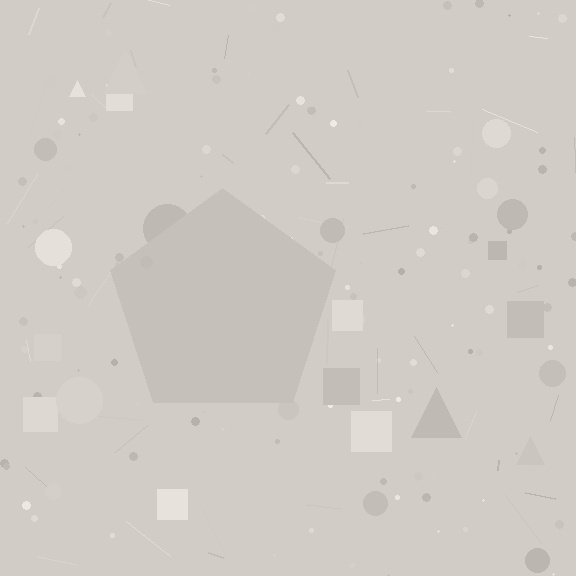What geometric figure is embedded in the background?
A pentagon is embedded in the background.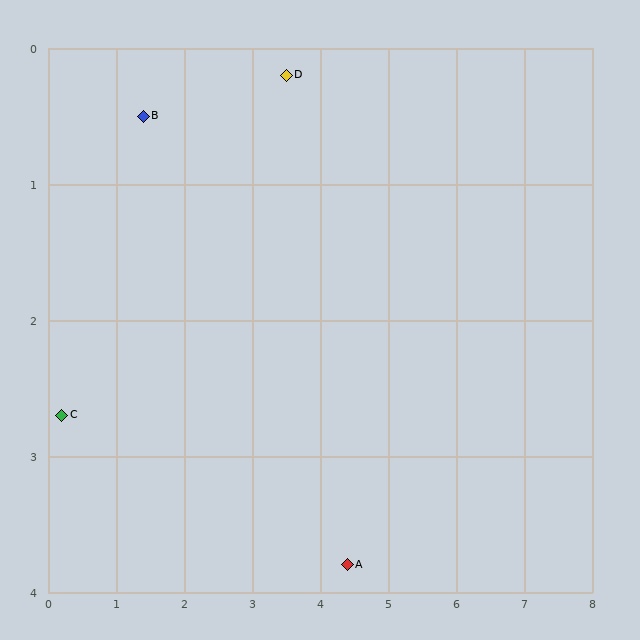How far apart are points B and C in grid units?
Points B and C are about 2.5 grid units apart.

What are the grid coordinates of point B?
Point B is at approximately (1.4, 0.5).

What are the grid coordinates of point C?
Point C is at approximately (0.2, 2.7).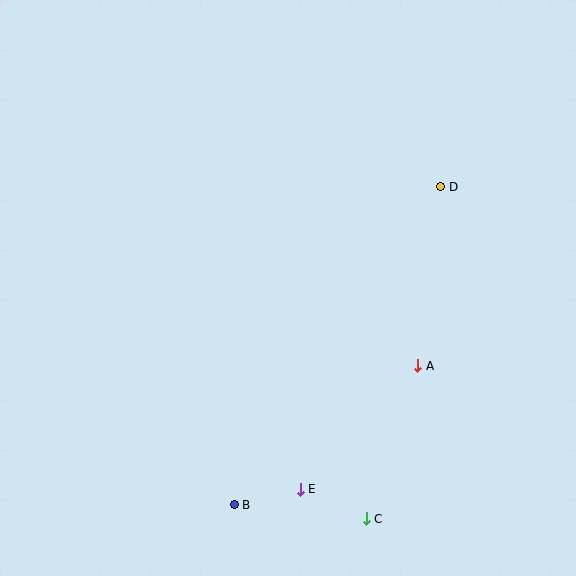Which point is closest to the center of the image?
Point A at (418, 366) is closest to the center.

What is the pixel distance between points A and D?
The distance between A and D is 181 pixels.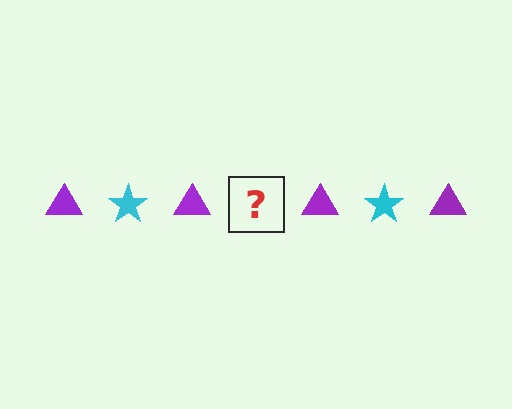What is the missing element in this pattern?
The missing element is a cyan star.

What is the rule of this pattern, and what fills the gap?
The rule is that the pattern alternates between purple triangle and cyan star. The gap should be filled with a cyan star.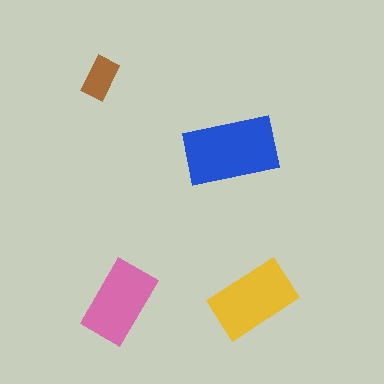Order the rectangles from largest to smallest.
the blue one, the yellow one, the pink one, the brown one.